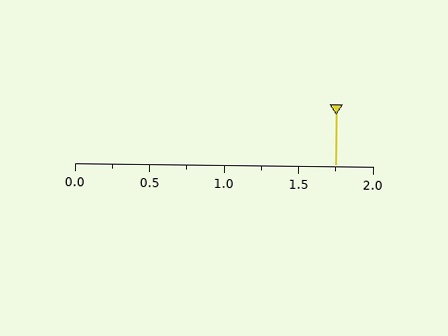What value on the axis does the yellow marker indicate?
The marker indicates approximately 1.75.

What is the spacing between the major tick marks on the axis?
The major ticks are spaced 0.5 apart.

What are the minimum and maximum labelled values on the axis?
The axis runs from 0.0 to 2.0.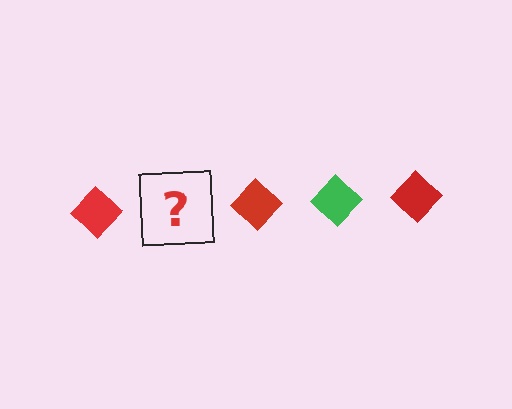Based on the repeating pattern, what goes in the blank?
The blank should be a green diamond.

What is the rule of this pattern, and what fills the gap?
The rule is that the pattern cycles through red, green diamonds. The gap should be filled with a green diamond.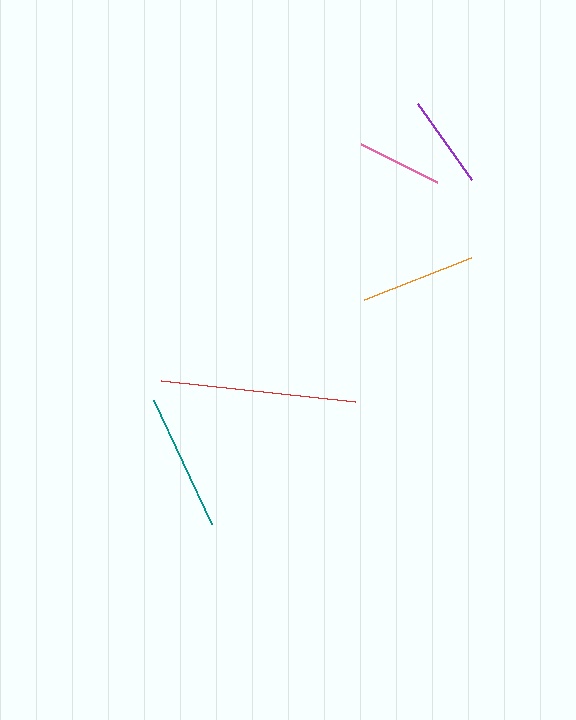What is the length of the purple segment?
The purple segment is approximately 93 pixels long.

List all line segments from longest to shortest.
From longest to shortest: red, teal, orange, purple, pink.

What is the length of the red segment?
The red segment is approximately 195 pixels long.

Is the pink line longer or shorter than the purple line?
The purple line is longer than the pink line.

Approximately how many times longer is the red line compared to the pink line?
The red line is approximately 2.3 times the length of the pink line.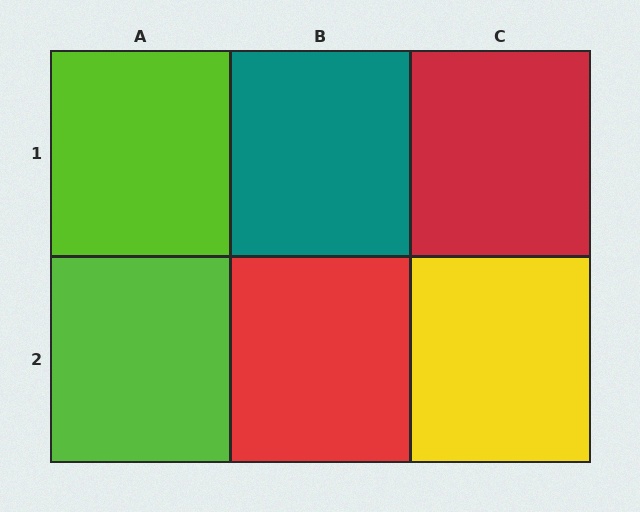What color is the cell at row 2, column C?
Yellow.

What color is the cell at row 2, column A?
Lime.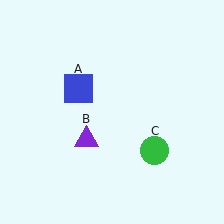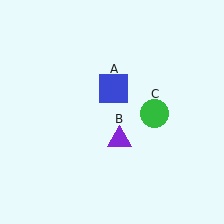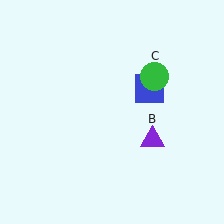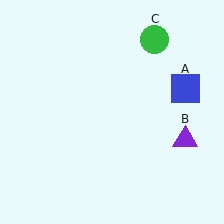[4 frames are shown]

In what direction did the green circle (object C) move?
The green circle (object C) moved up.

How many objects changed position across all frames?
3 objects changed position: blue square (object A), purple triangle (object B), green circle (object C).